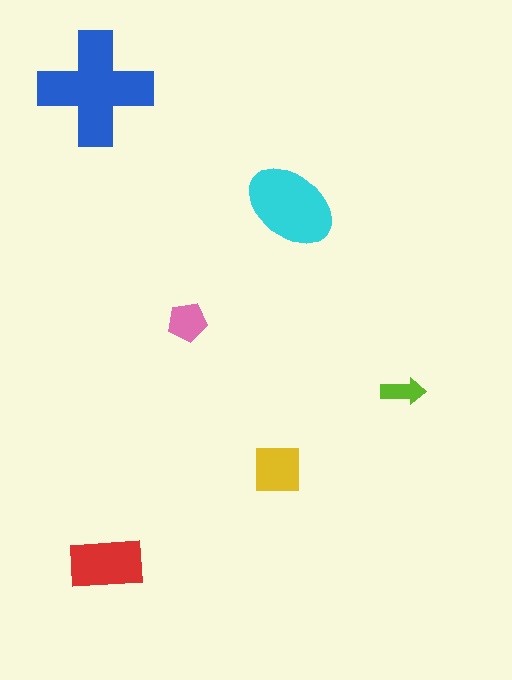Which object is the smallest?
The lime arrow.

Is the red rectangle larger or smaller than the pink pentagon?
Larger.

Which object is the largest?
The blue cross.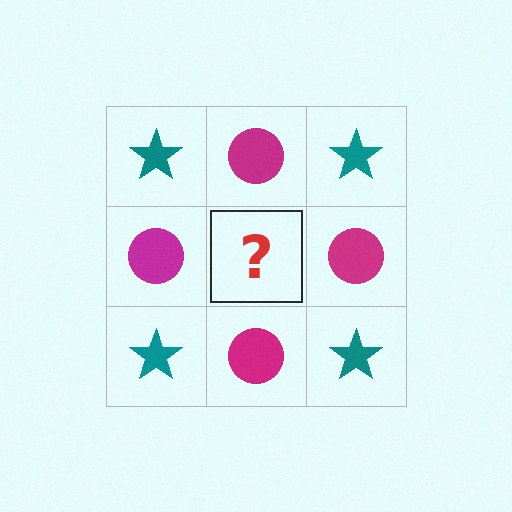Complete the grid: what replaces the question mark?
The question mark should be replaced with a teal star.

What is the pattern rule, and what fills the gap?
The rule is that it alternates teal star and magenta circle in a checkerboard pattern. The gap should be filled with a teal star.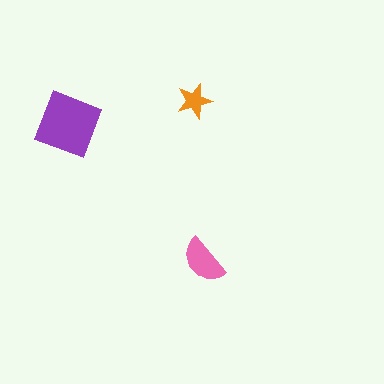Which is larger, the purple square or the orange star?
The purple square.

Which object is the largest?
The purple square.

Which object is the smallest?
The orange star.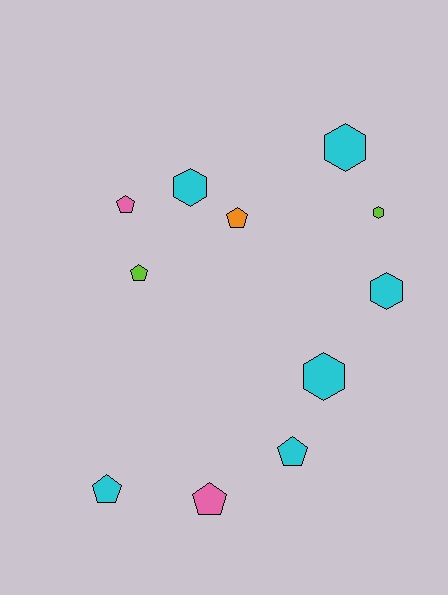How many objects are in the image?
There are 11 objects.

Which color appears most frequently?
Cyan, with 6 objects.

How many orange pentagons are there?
There is 1 orange pentagon.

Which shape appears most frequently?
Pentagon, with 6 objects.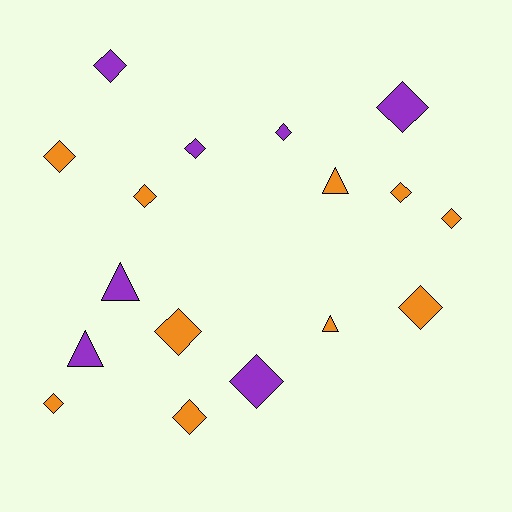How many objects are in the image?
There are 17 objects.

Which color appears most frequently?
Orange, with 10 objects.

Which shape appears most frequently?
Diamond, with 13 objects.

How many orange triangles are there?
There are 2 orange triangles.